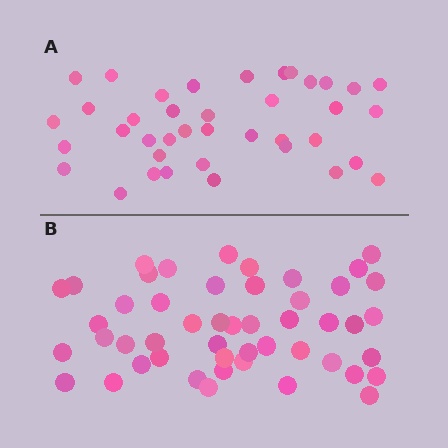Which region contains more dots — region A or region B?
Region B (the bottom region) has more dots.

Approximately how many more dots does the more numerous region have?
Region B has roughly 10 or so more dots than region A.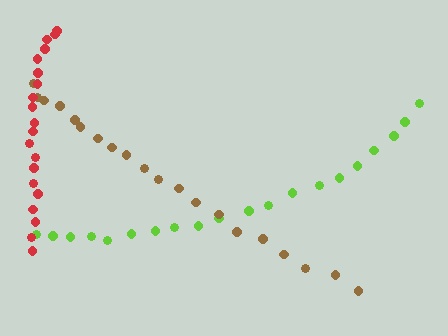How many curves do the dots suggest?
There are 3 distinct paths.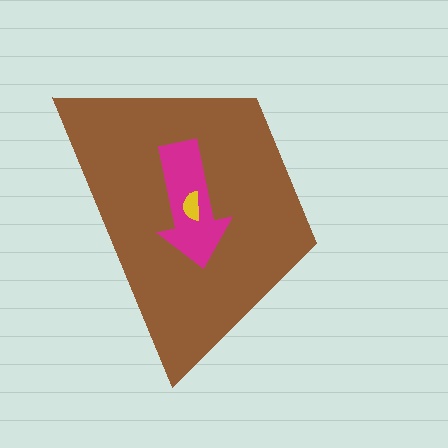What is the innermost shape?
The yellow semicircle.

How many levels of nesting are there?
3.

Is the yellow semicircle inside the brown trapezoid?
Yes.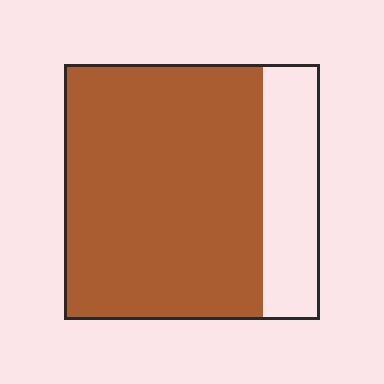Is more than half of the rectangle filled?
Yes.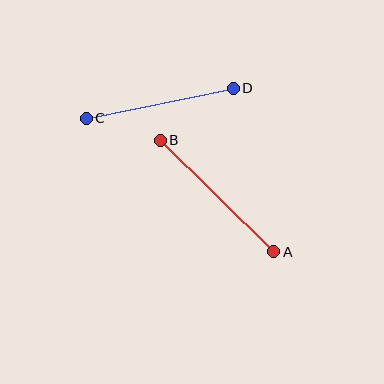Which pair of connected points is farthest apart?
Points A and B are farthest apart.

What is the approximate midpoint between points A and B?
The midpoint is at approximately (217, 196) pixels.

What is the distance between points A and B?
The distance is approximately 159 pixels.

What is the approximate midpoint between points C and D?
The midpoint is at approximately (160, 103) pixels.